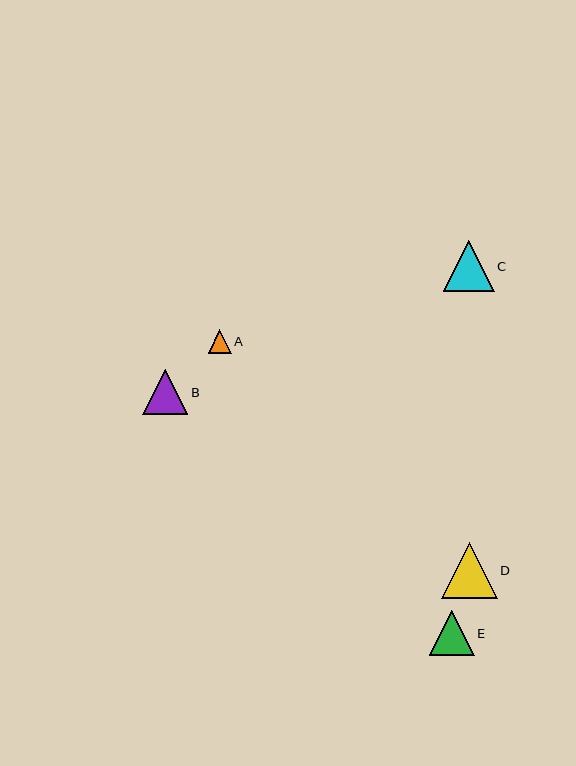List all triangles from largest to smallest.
From largest to smallest: D, C, B, E, A.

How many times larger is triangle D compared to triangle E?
Triangle D is approximately 1.3 times the size of triangle E.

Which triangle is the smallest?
Triangle A is the smallest with a size of approximately 23 pixels.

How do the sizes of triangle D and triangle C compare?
Triangle D and triangle C are approximately the same size.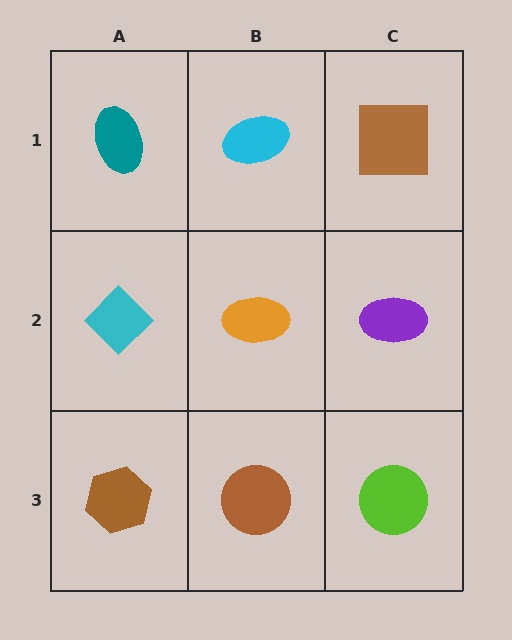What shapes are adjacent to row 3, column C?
A purple ellipse (row 2, column C), a brown circle (row 3, column B).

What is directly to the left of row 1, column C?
A cyan ellipse.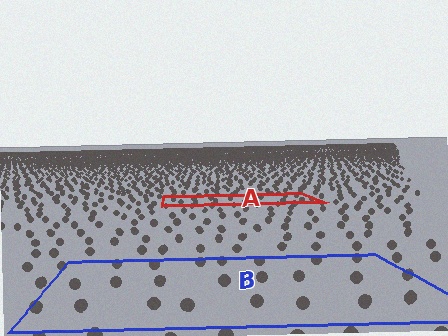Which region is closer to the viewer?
Region B is closer. The texture elements there are larger and more spread out.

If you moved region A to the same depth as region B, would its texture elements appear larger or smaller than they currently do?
They would appear larger. At a closer depth, the same texture elements are projected at a bigger on-screen size.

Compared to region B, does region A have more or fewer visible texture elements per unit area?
Region A has more texture elements per unit area — they are packed more densely because it is farther away.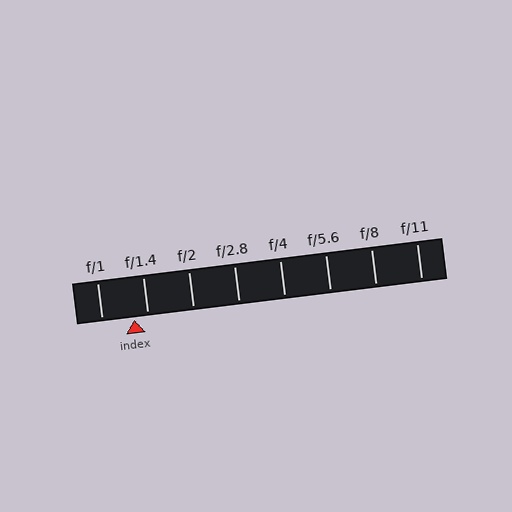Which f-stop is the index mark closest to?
The index mark is closest to f/1.4.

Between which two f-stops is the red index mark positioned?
The index mark is between f/1 and f/1.4.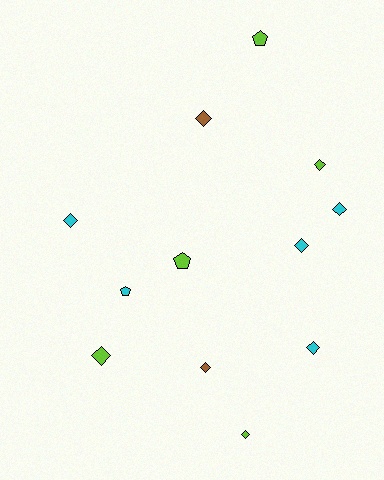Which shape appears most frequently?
Diamond, with 9 objects.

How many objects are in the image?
There are 12 objects.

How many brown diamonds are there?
There are 2 brown diamonds.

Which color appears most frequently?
Cyan, with 5 objects.